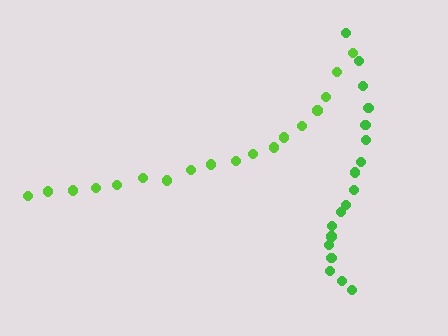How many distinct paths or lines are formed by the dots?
There are 2 distinct paths.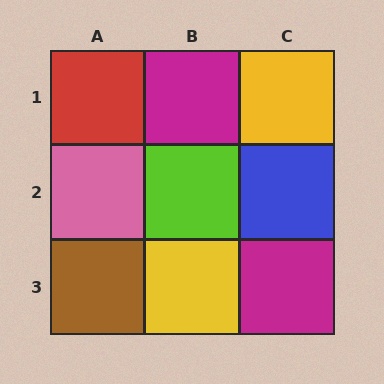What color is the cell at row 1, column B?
Magenta.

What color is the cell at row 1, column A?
Red.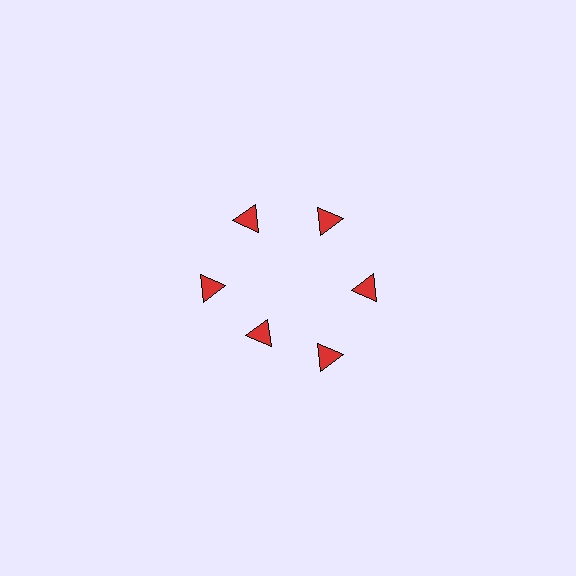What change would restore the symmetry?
The symmetry would be restored by moving it outward, back onto the ring so that all 6 triangles sit at equal angles and equal distance from the center.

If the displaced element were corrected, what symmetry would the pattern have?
It would have 6-fold rotational symmetry — the pattern would map onto itself every 60 degrees.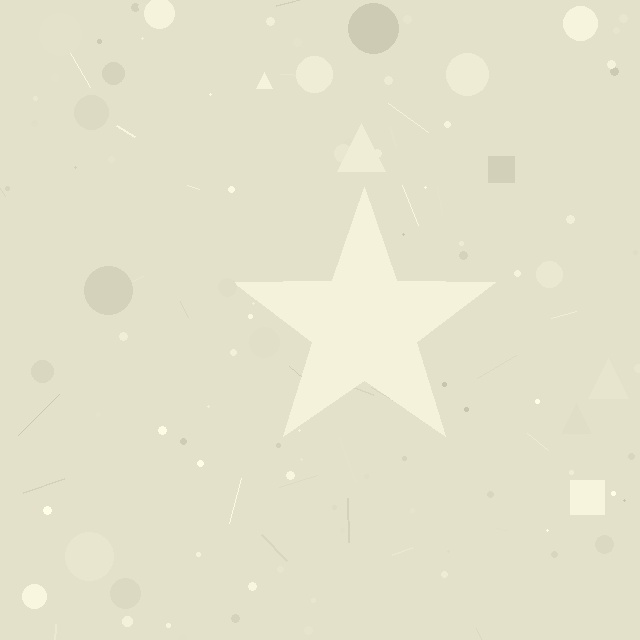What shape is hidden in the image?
A star is hidden in the image.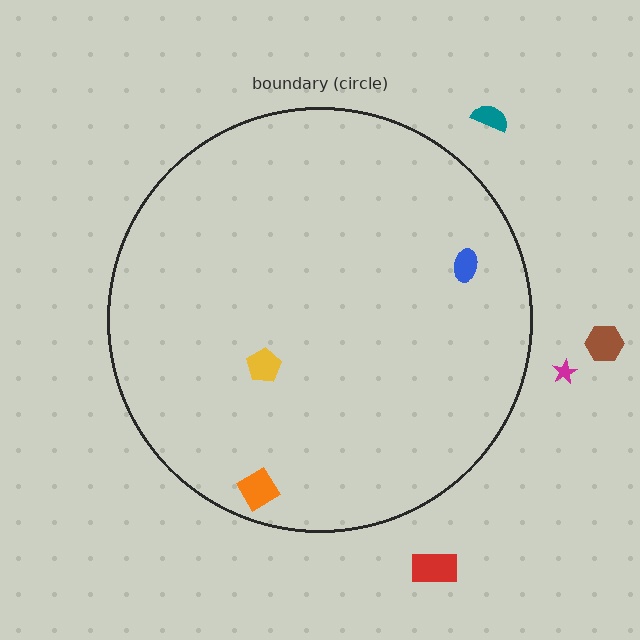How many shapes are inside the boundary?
3 inside, 4 outside.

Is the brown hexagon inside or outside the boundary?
Outside.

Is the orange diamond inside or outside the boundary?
Inside.